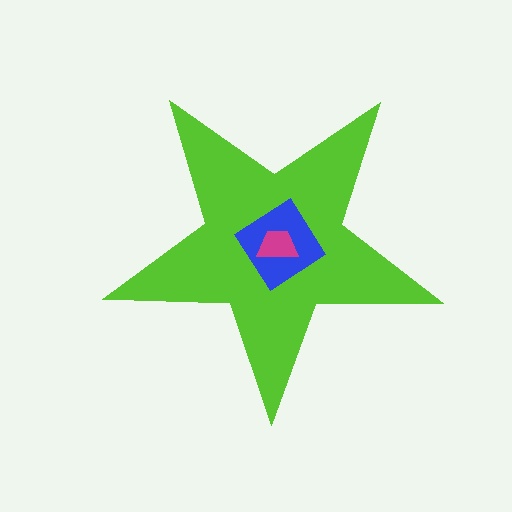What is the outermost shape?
The lime star.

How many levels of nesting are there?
3.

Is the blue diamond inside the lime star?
Yes.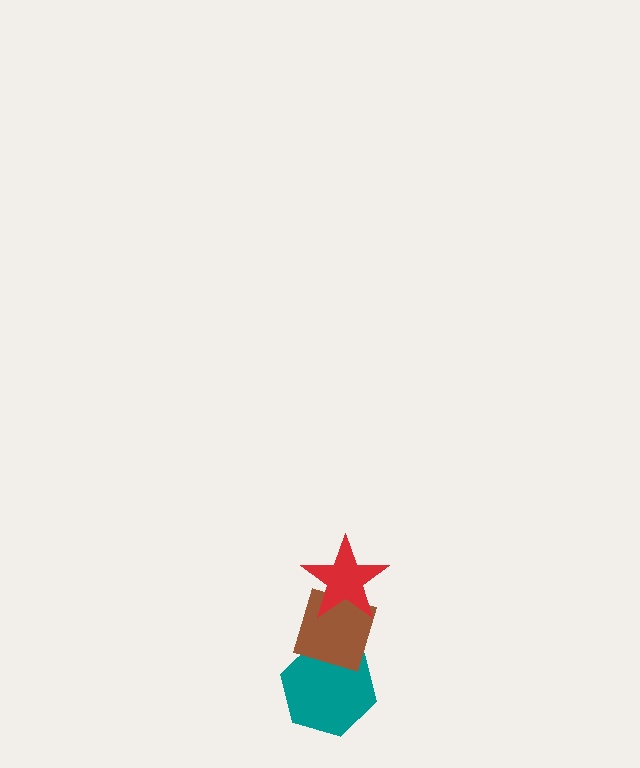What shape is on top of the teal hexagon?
The brown diamond is on top of the teal hexagon.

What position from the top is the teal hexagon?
The teal hexagon is 3rd from the top.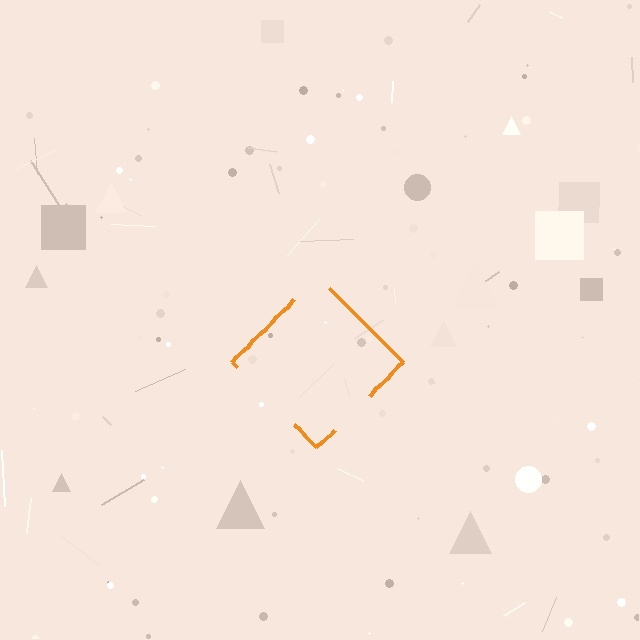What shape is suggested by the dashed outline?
The dashed outline suggests a diamond.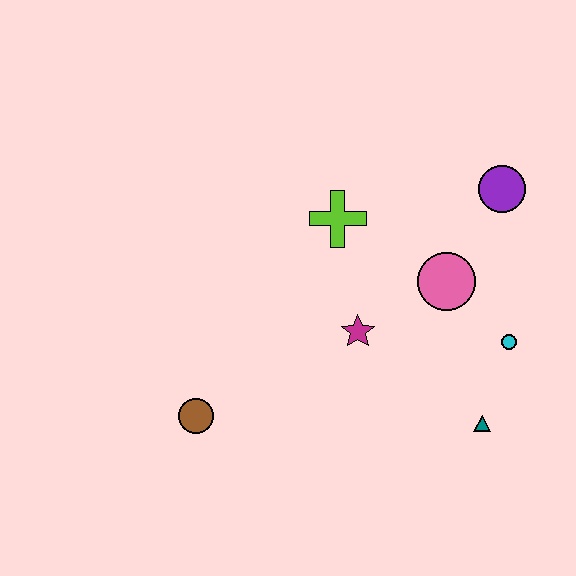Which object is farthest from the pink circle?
The brown circle is farthest from the pink circle.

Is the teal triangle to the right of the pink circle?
Yes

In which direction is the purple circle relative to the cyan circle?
The purple circle is above the cyan circle.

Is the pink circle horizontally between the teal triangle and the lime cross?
Yes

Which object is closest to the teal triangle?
The cyan circle is closest to the teal triangle.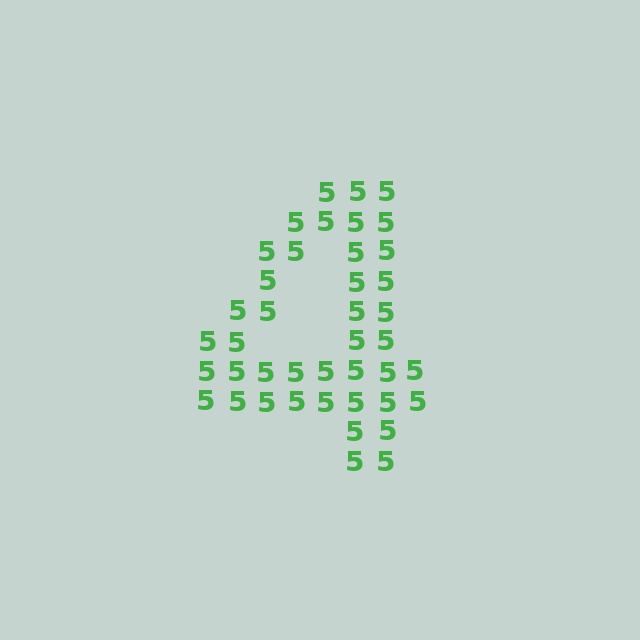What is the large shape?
The large shape is the digit 4.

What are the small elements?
The small elements are digit 5's.